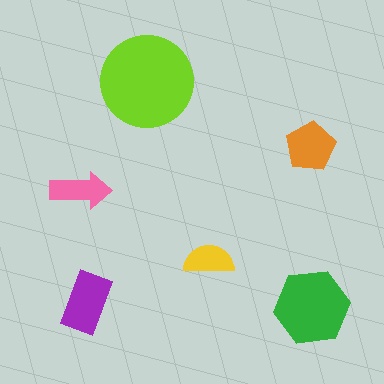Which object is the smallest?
The yellow semicircle.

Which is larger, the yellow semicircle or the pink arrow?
The pink arrow.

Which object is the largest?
The lime circle.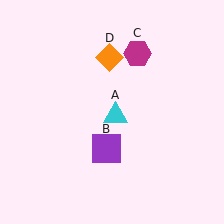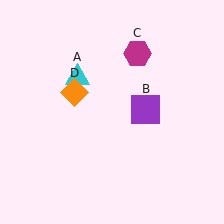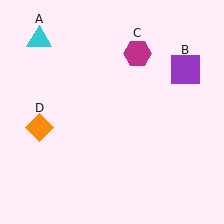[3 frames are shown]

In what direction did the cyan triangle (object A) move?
The cyan triangle (object A) moved up and to the left.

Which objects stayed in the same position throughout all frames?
Magenta hexagon (object C) remained stationary.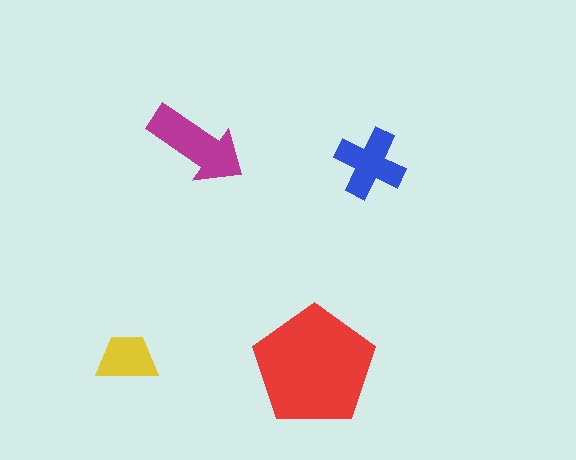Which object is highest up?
The magenta arrow is topmost.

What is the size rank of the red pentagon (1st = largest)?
1st.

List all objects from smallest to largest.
The yellow trapezoid, the blue cross, the magenta arrow, the red pentagon.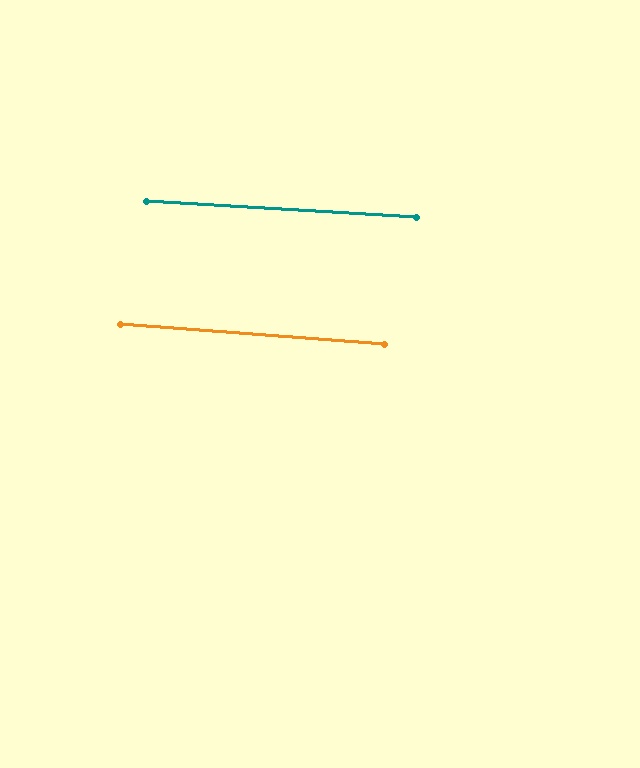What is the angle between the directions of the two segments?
Approximately 1 degree.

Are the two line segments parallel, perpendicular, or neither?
Parallel — their directions differ by only 1.0°.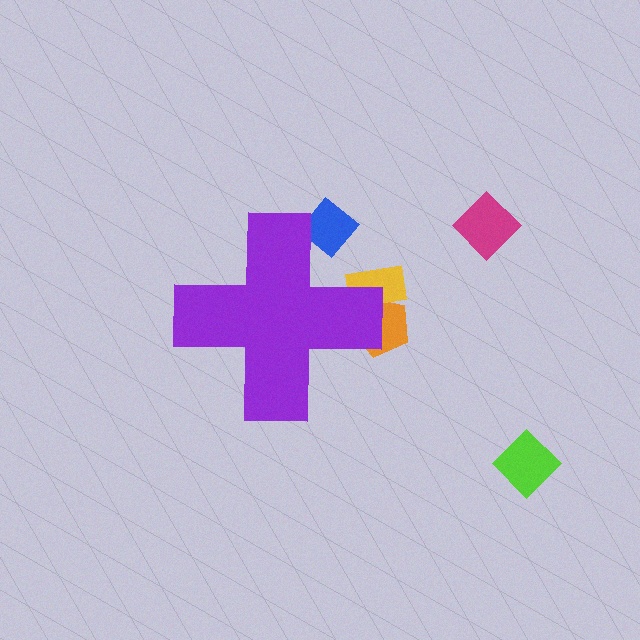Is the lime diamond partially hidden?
No, the lime diamond is fully visible.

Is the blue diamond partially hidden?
Yes, the blue diamond is partially hidden behind the purple cross.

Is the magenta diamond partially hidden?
No, the magenta diamond is fully visible.